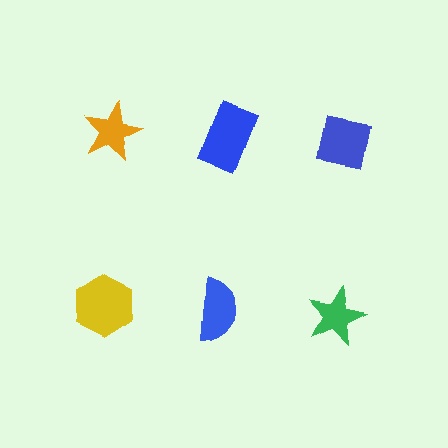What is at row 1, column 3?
A blue square.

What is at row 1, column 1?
An orange star.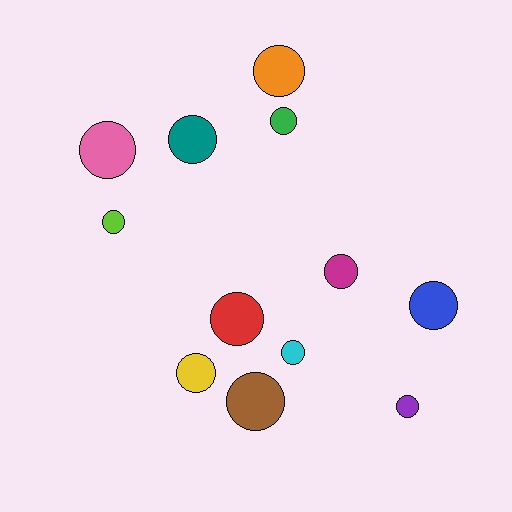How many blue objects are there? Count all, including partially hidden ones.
There is 1 blue object.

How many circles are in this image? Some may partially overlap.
There are 12 circles.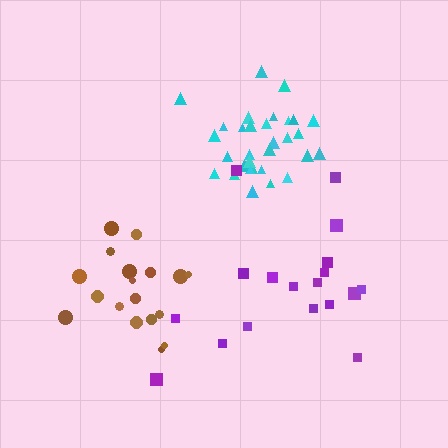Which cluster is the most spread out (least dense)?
Purple.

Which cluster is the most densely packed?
Cyan.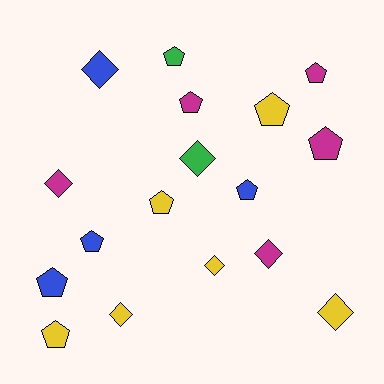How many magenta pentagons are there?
There are 3 magenta pentagons.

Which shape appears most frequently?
Pentagon, with 10 objects.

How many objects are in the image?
There are 17 objects.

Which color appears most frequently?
Yellow, with 6 objects.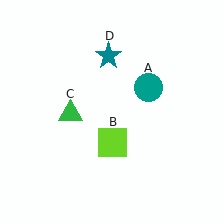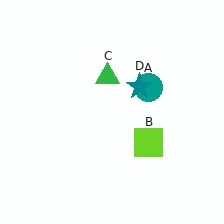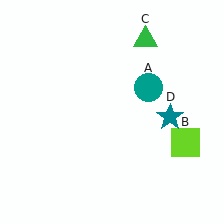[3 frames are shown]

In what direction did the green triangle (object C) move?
The green triangle (object C) moved up and to the right.